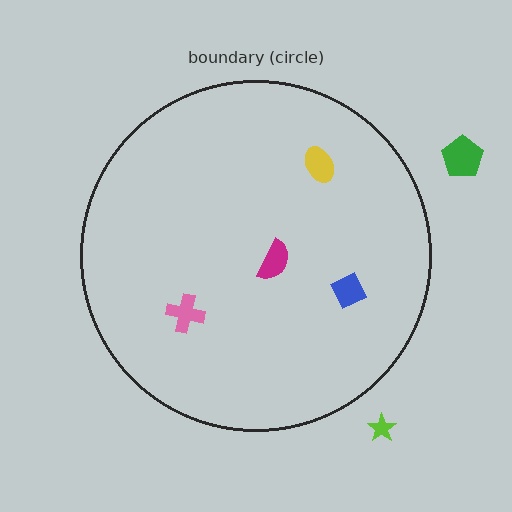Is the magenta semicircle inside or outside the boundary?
Inside.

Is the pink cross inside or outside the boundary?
Inside.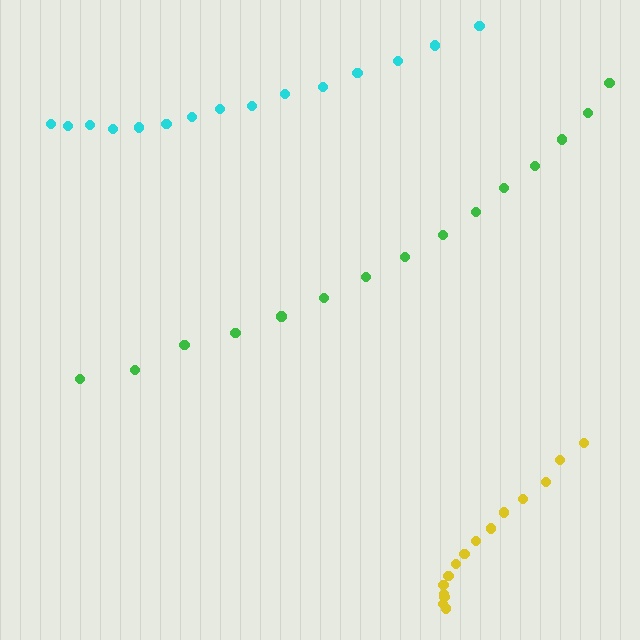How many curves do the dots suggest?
There are 3 distinct paths.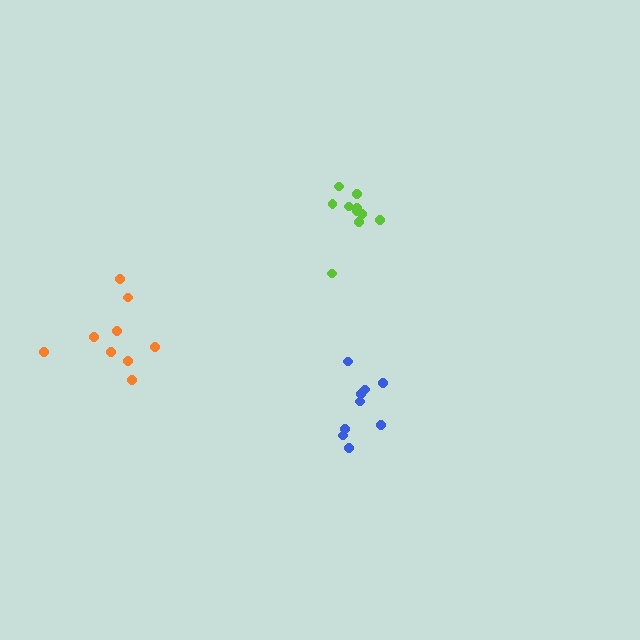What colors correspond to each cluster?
The clusters are colored: blue, orange, lime.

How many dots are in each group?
Group 1: 9 dots, Group 2: 9 dots, Group 3: 10 dots (28 total).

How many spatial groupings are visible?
There are 3 spatial groupings.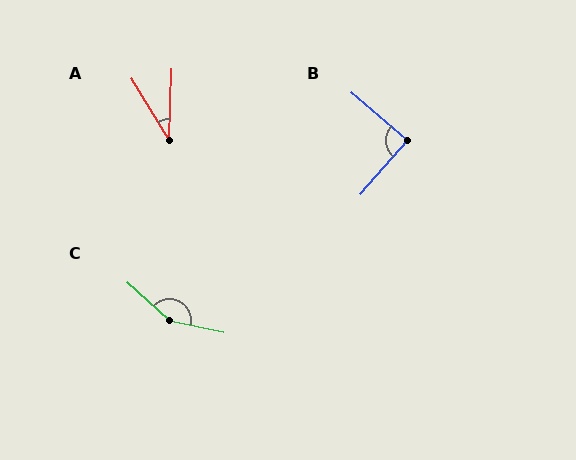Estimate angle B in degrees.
Approximately 90 degrees.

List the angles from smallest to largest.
A (33°), B (90°), C (151°).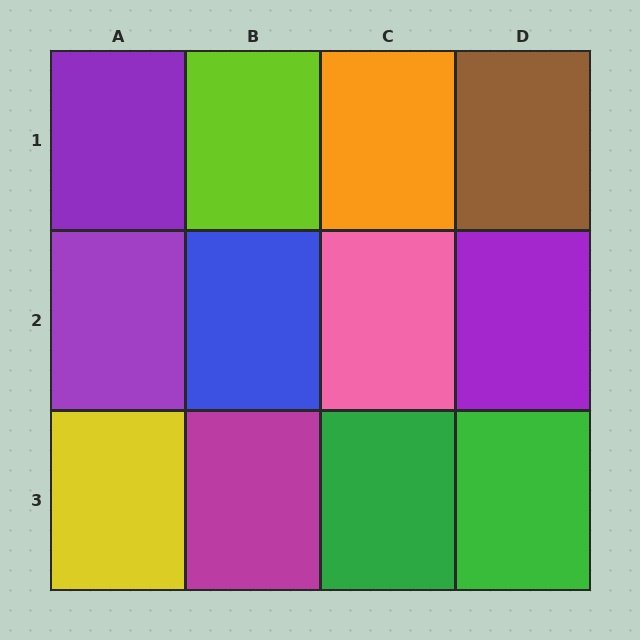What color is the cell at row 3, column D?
Green.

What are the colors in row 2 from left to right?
Purple, blue, pink, purple.